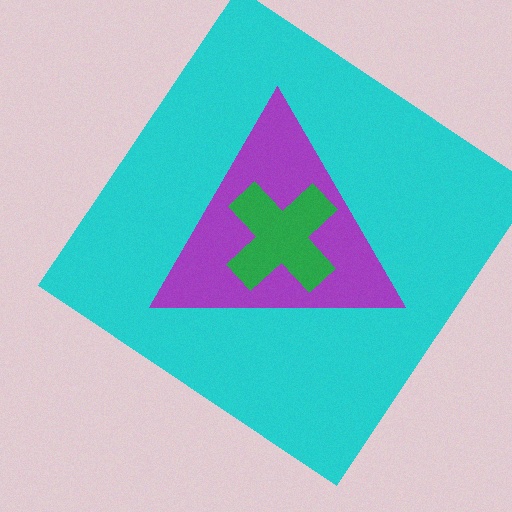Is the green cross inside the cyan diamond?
Yes.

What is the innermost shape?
The green cross.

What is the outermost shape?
The cyan diamond.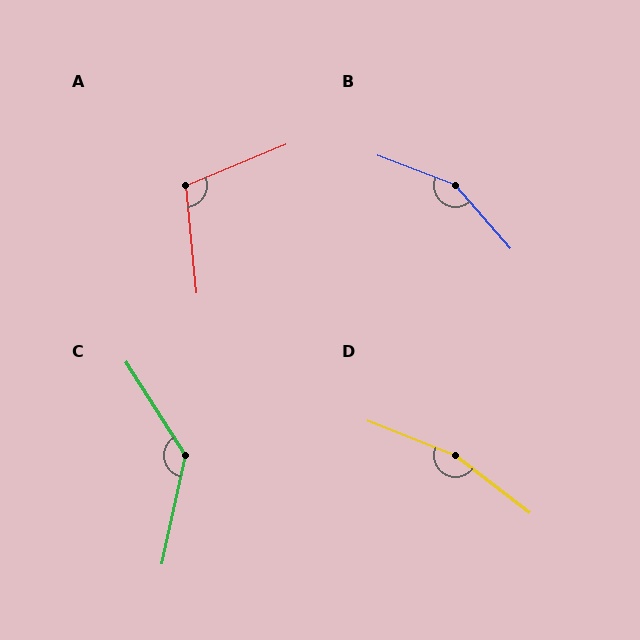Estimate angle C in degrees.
Approximately 135 degrees.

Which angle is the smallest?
A, at approximately 107 degrees.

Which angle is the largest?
D, at approximately 164 degrees.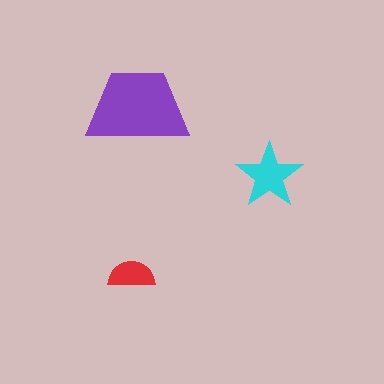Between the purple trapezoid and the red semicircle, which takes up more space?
The purple trapezoid.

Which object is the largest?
The purple trapezoid.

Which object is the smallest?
The red semicircle.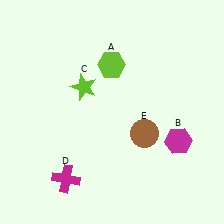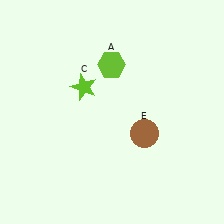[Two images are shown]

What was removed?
The magenta cross (D), the magenta hexagon (B) were removed in Image 2.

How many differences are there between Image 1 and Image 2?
There are 2 differences between the two images.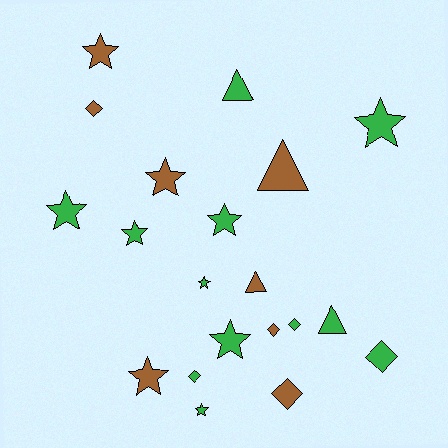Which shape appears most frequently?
Star, with 10 objects.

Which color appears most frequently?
Green, with 12 objects.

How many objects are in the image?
There are 20 objects.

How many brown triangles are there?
There are 2 brown triangles.